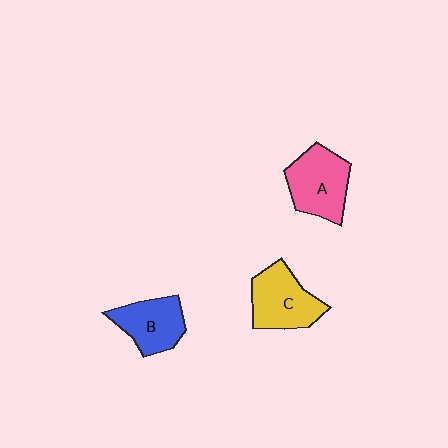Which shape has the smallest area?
Shape B (blue).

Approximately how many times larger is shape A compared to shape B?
Approximately 1.2 times.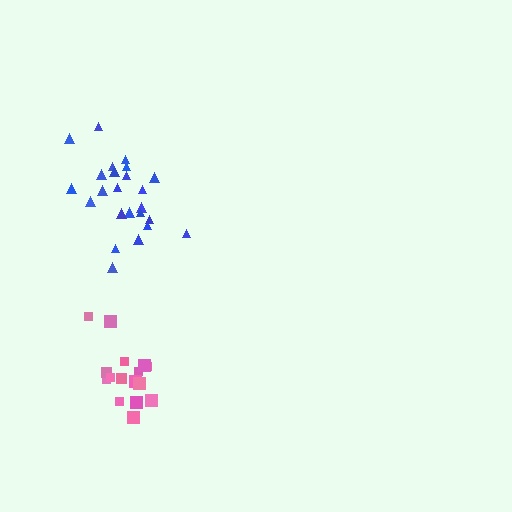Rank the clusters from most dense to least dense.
pink, blue.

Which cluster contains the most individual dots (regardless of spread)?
Blue (24).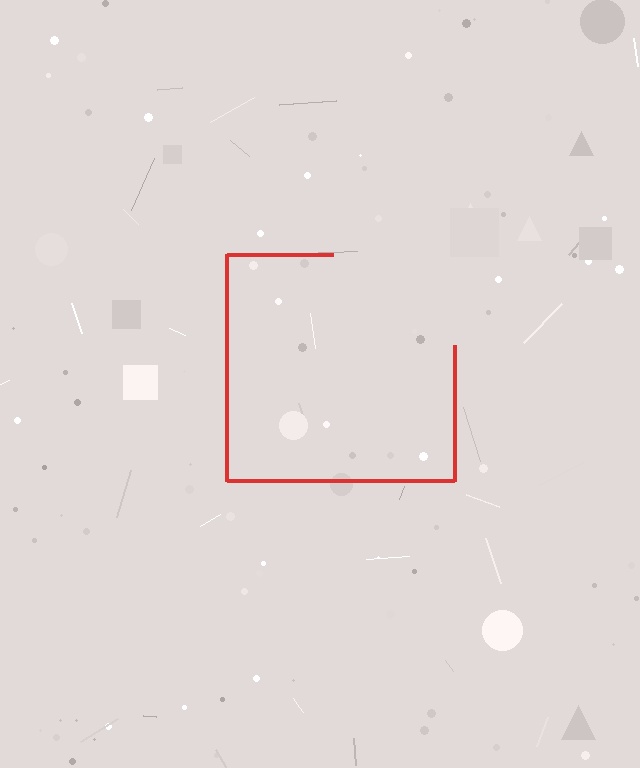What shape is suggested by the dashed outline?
The dashed outline suggests a square.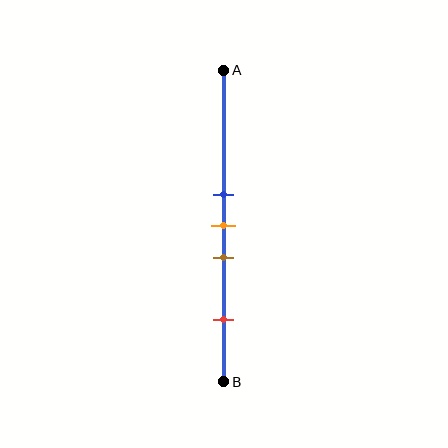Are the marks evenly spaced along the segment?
No, the marks are not evenly spaced.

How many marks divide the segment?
There are 4 marks dividing the segment.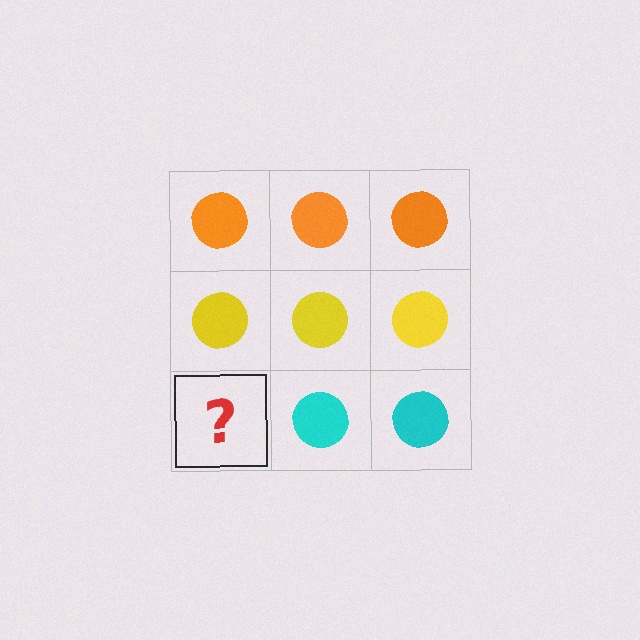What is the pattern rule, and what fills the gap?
The rule is that each row has a consistent color. The gap should be filled with a cyan circle.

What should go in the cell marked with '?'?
The missing cell should contain a cyan circle.